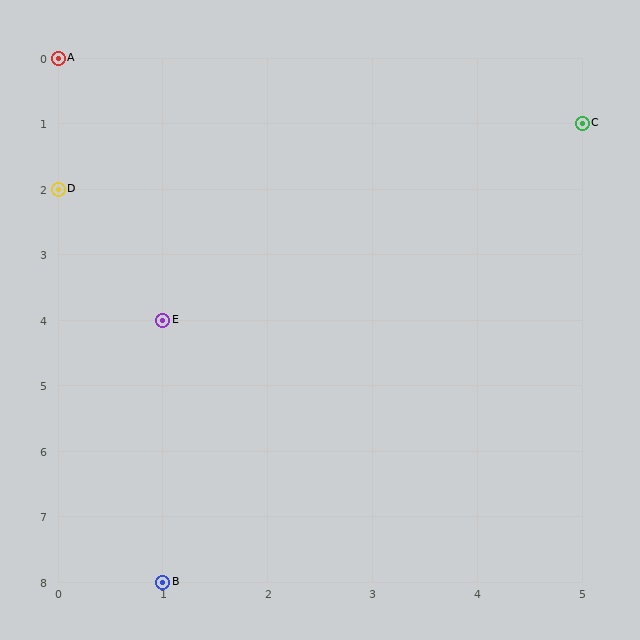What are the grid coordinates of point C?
Point C is at grid coordinates (5, 1).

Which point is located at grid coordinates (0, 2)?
Point D is at (0, 2).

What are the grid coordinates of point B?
Point B is at grid coordinates (1, 8).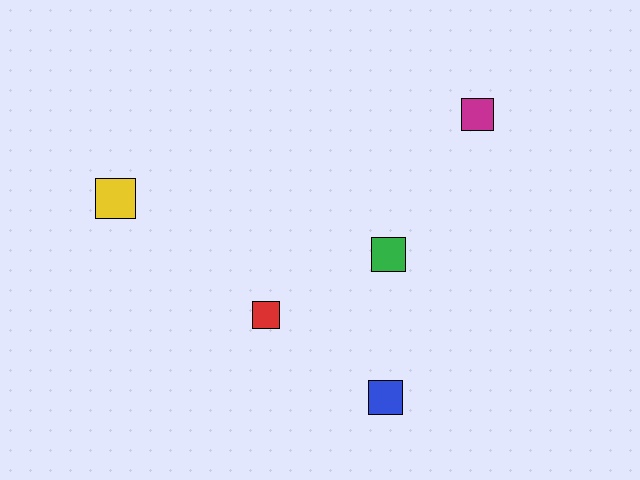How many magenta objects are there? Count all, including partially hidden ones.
There is 1 magenta object.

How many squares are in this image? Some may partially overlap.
There are 5 squares.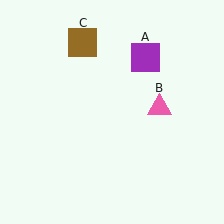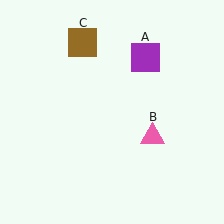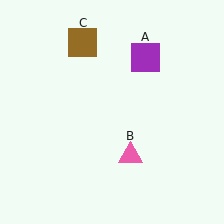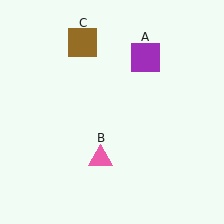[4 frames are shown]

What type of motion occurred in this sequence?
The pink triangle (object B) rotated clockwise around the center of the scene.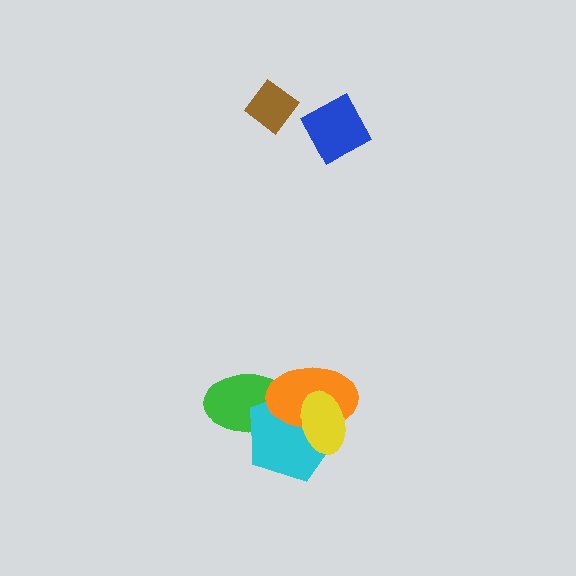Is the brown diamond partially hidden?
No, no other shape covers it.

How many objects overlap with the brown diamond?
0 objects overlap with the brown diamond.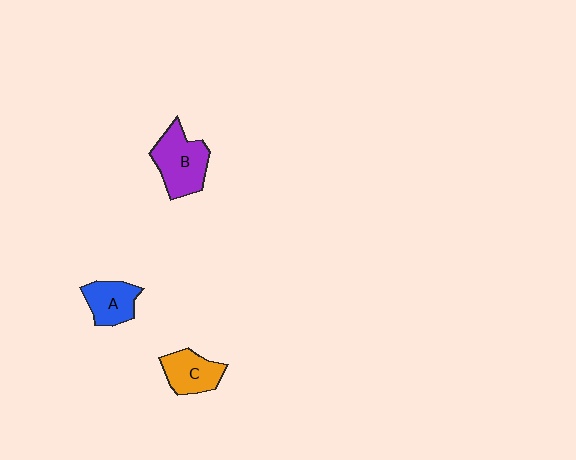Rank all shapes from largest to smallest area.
From largest to smallest: B (purple), C (orange), A (blue).